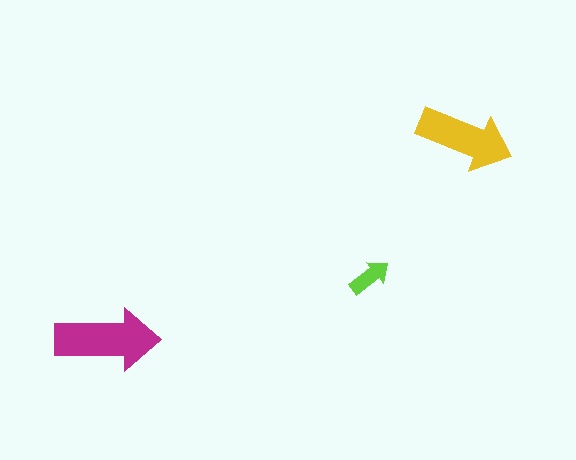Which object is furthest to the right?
The yellow arrow is rightmost.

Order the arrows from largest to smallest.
the magenta one, the yellow one, the lime one.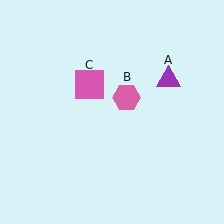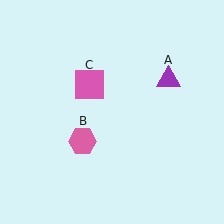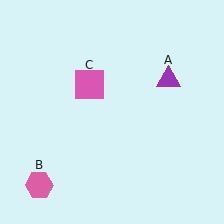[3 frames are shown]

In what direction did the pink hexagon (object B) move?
The pink hexagon (object B) moved down and to the left.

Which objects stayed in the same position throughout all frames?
Purple triangle (object A) and pink square (object C) remained stationary.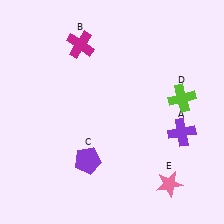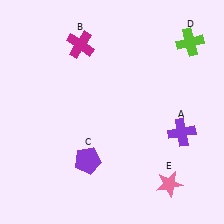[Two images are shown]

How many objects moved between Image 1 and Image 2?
1 object moved between the two images.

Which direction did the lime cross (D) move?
The lime cross (D) moved up.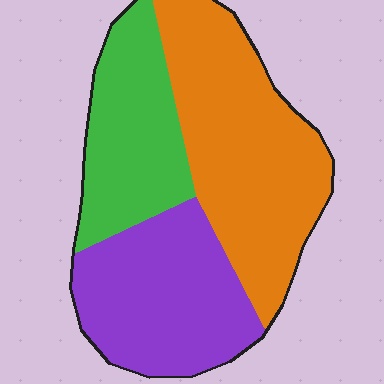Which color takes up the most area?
Orange, at roughly 40%.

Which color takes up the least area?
Green, at roughly 25%.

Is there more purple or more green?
Purple.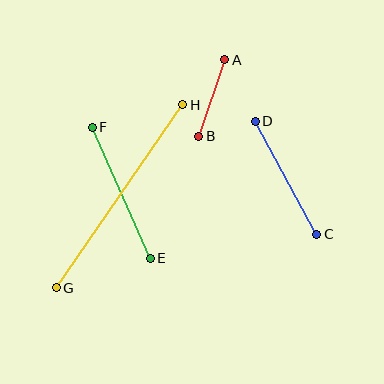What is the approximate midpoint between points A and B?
The midpoint is at approximately (212, 98) pixels.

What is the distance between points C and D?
The distance is approximately 129 pixels.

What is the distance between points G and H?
The distance is approximately 222 pixels.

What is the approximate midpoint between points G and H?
The midpoint is at approximately (119, 196) pixels.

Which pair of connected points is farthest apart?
Points G and H are farthest apart.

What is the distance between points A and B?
The distance is approximately 81 pixels.